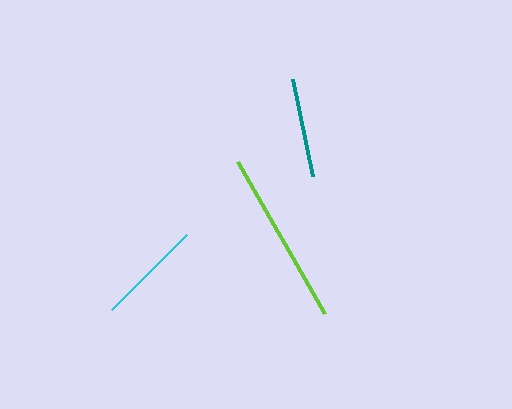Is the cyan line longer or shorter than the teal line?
The cyan line is longer than the teal line.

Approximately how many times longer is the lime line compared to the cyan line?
The lime line is approximately 1.6 times the length of the cyan line.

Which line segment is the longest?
The lime line is the longest at approximately 176 pixels.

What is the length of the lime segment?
The lime segment is approximately 176 pixels long.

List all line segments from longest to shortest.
From longest to shortest: lime, cyan, teal.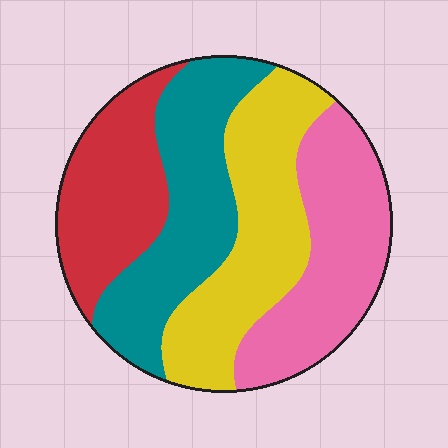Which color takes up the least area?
Red, at roughly 20%.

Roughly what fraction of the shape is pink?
Pink covers 26% of the shape.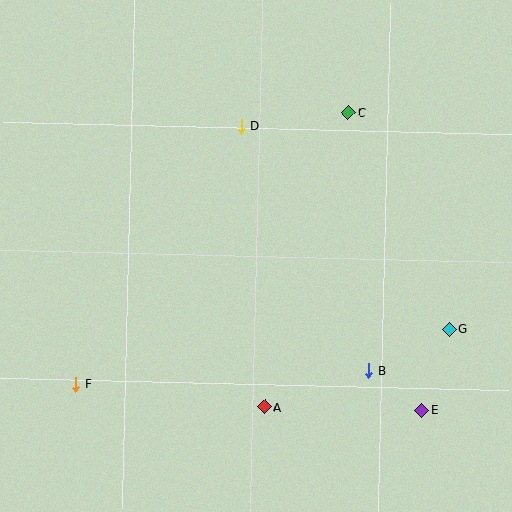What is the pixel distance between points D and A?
The distance between D and A is 282 pixels.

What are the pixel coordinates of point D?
Point D is at (241, 126).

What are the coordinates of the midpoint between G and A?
The midpoint between G and A is at (357, 368).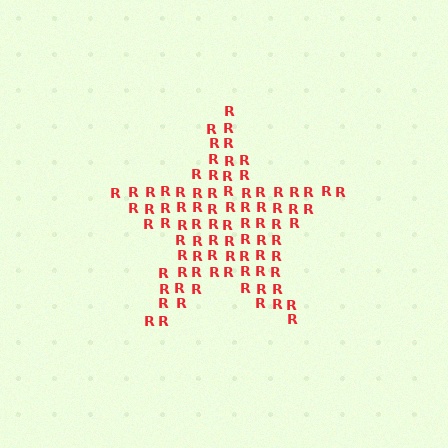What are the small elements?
The small elements are letter R's.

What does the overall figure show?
The overall figure shows a star.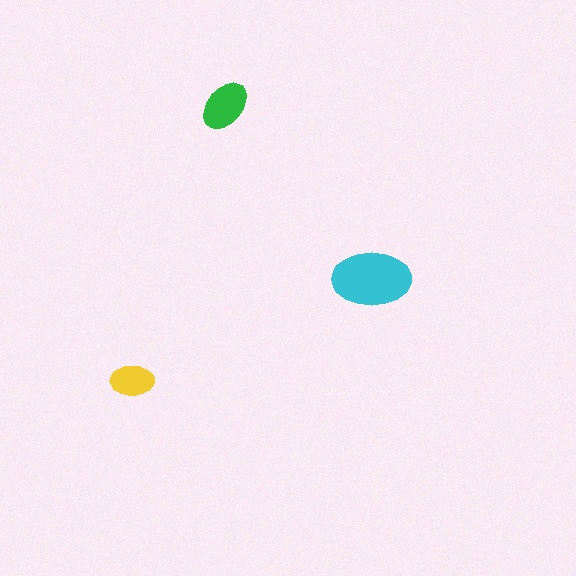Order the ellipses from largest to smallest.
the cyan one, the green one, the yellow one.